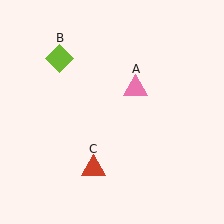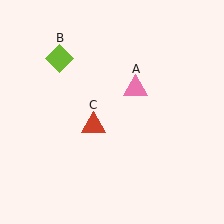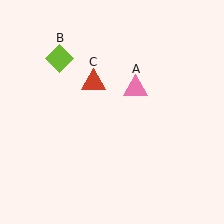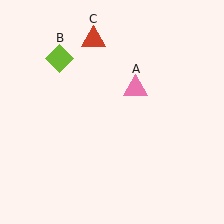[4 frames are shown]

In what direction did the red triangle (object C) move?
The red triangle (object C) moved up.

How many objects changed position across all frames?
1 object changed position: red triangle (object C).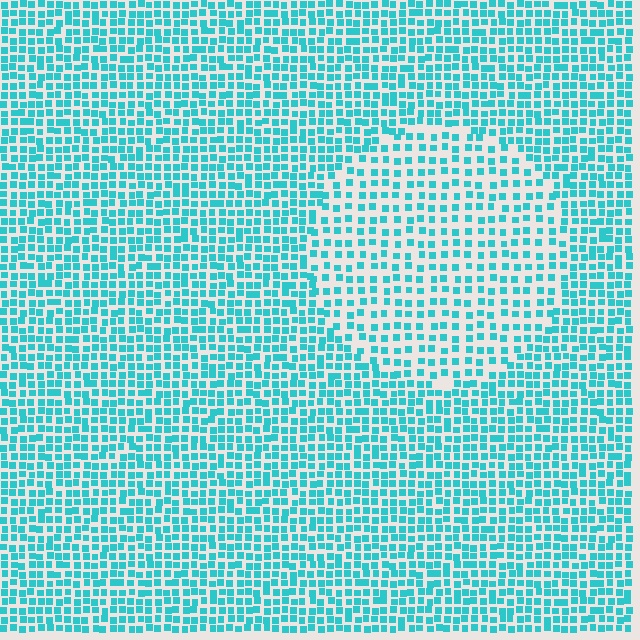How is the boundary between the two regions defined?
The boundary is defined by a change in element density (approximately 1.7x ratio). All elements are the same color, size, and shape.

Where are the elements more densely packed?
The elements are more densely packed outside the circle boundary.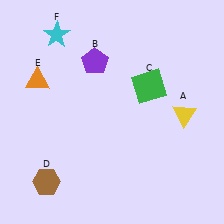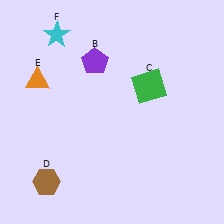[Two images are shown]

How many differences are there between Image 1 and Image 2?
There is 1 difference between the two images.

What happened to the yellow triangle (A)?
The yellow triangle (A) was removed in Image 2. It was in the bottom-right area of Image 1.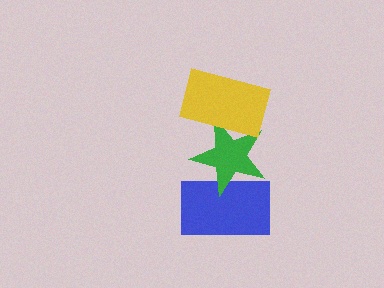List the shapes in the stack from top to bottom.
From top to bottom: the yellow rectangle, the green star, the blue rectangle.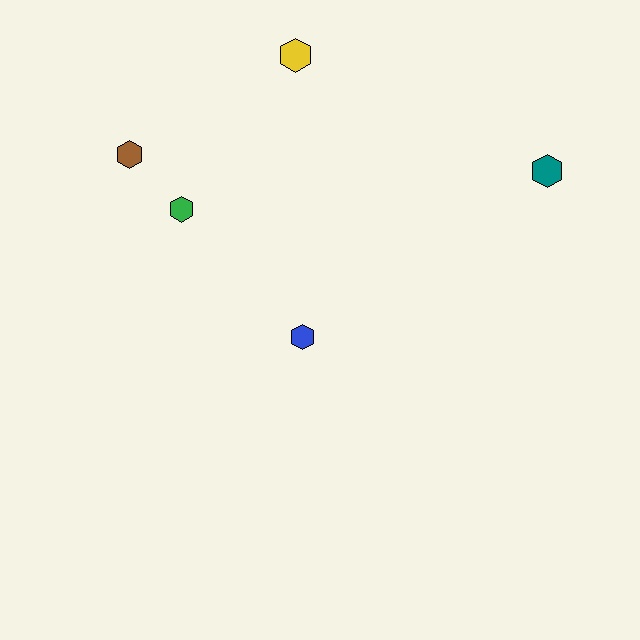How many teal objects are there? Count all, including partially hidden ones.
There is 1 teal object.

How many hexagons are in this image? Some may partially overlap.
There are 5 hexagons.